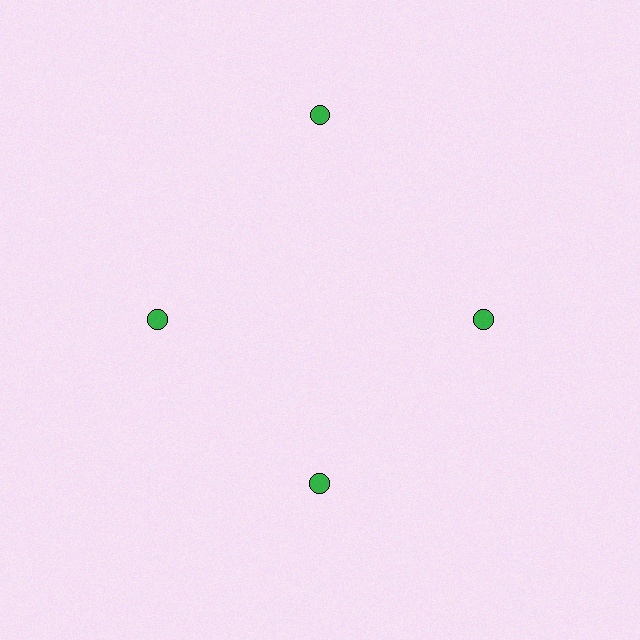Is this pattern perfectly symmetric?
No. The 4 green circles are arranged in a ring, but one element near the 12 o'clock position is pushed outward from the center, breaking the 4-fold rotational symmetry.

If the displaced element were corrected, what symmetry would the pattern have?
It would have 4-fold rotational symmetry — the pattern would map onto itself every 90 degrees.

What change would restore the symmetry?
The symmetry would be restored by moving it inward, back onto the ring so that all 4 circles sit at equal angles and equal distance from the center.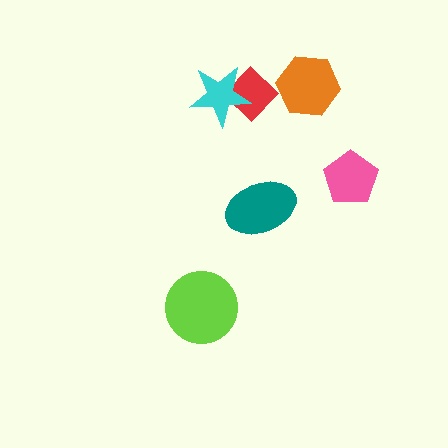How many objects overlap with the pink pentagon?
0 objects overlap with the pink pentagon.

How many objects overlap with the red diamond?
1 object overlaps with the red diamond.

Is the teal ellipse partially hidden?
No, no other shape covers it.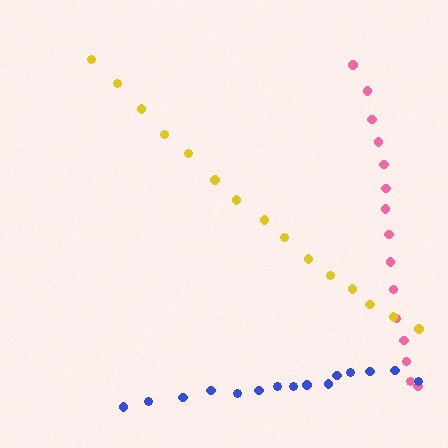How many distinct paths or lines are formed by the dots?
There are 3 distinct paths.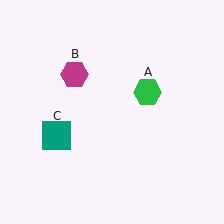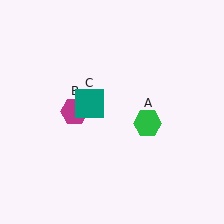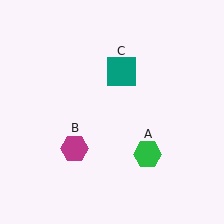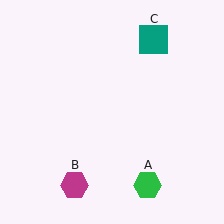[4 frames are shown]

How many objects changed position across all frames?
3 objects changed position: green hexagon (object A), magenta hexagon (object B), teal square (object C).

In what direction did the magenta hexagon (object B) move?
The magenta hexagon (object B) moved down.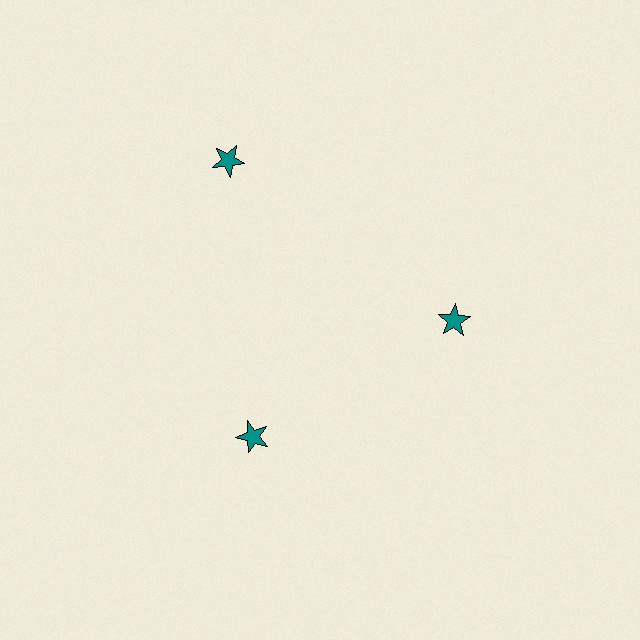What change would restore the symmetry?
The symmetry would be restored by moving it inward, back onto the ring so that all 3 stars sit at equal angles and equal distance from the center.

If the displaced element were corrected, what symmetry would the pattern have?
It would have 3-fold rotational symmetry — the pattern would map onto itself every 120 degrees.